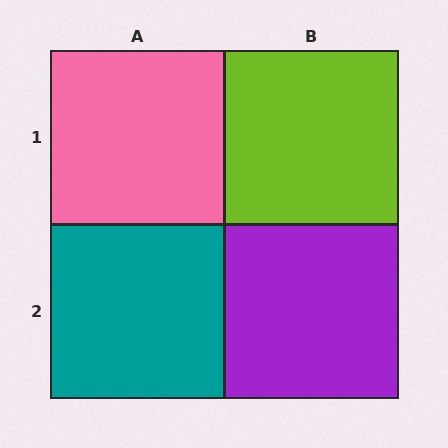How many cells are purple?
1 cell is purple.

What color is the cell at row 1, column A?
Pink.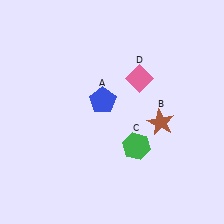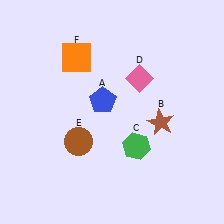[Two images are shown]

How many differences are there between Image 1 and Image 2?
There are 2 differences between the two images.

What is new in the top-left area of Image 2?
An orange square (F) was added in the top-left area of Image 2.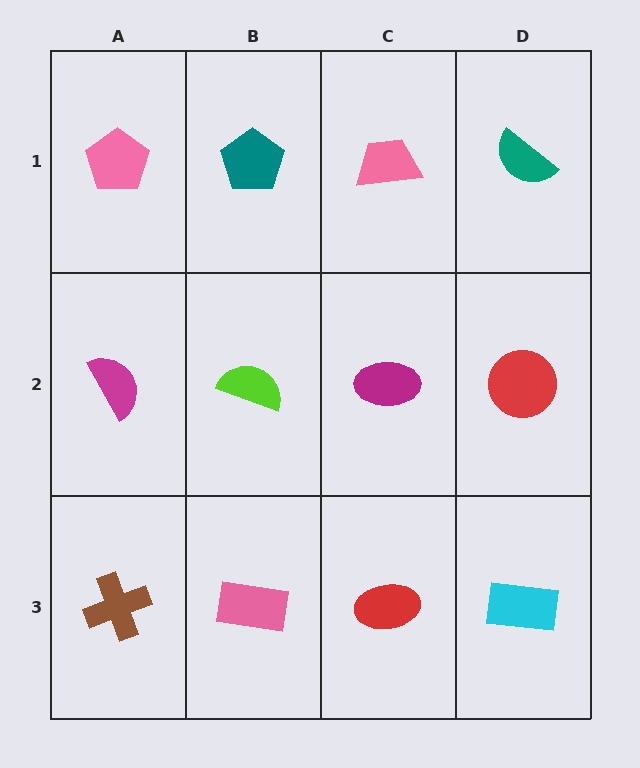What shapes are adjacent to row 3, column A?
A magenta semicircle (row 2, column A), a pink rectangle (row 3, column B).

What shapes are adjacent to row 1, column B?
A lime semicircle (row 2, column B), a pink pentagon (row 1, column A), a pink trapezoid (row 1, column C).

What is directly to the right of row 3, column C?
A cyan rectangle.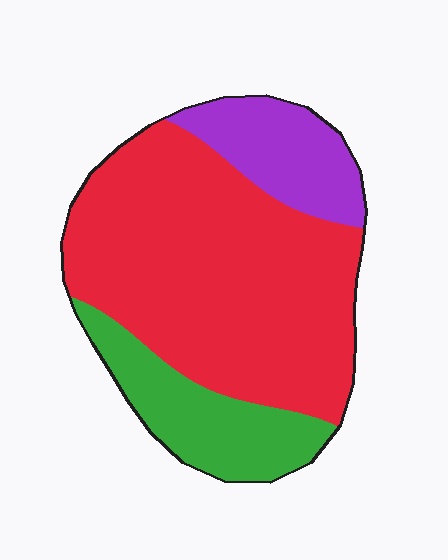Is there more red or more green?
Red.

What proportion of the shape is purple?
Purple covers roughly 15% of the shape.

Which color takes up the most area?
Red, at roughly 65%.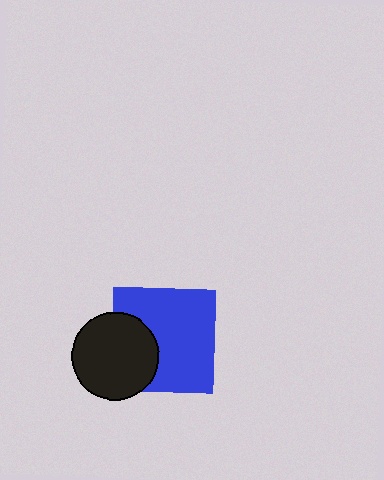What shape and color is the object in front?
The object in front is a black circle.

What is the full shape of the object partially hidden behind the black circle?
The partially hidden object is a blue square.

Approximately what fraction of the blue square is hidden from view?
Roughly 30% of the blue square is hidden behind the black circle.